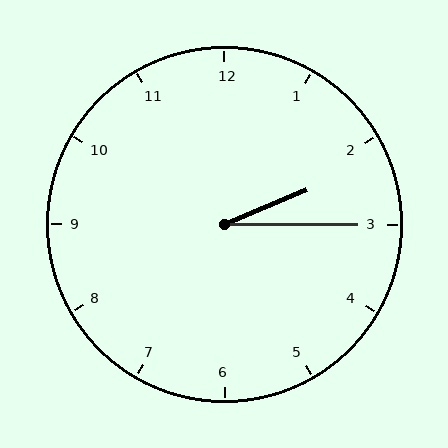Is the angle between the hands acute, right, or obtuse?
It is acute.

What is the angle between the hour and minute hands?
Approximately 22 degrees.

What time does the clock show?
2:15.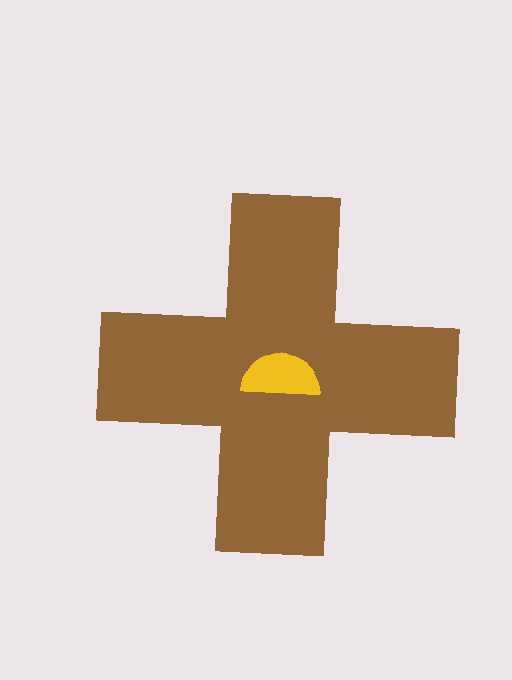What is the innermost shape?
The yellow semicircle.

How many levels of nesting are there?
2.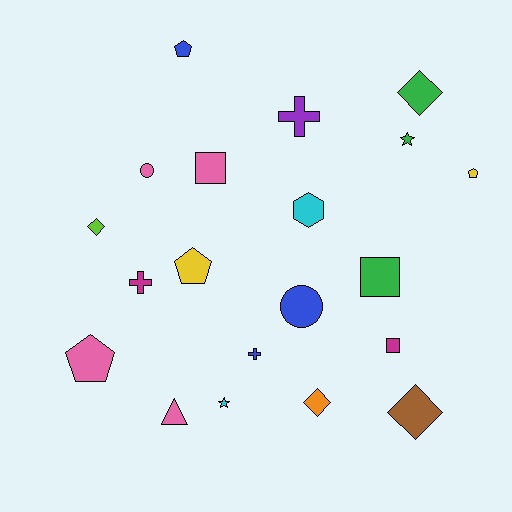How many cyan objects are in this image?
There are 2 cyan objects.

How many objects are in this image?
There are 20 objects.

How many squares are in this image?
There are 3 squares.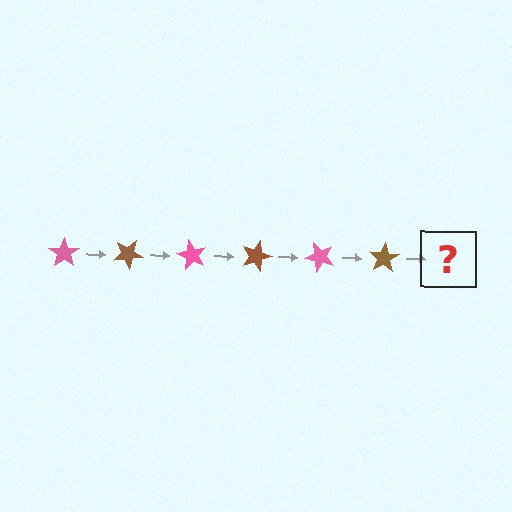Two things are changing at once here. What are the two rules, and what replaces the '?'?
The two rules are that it rotates 30 degrees each step and the color cycles through pink and brown. The '?' should be a pink star, rotated 180 degrees from the start.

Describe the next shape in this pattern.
It should be a pink star, rotated 180 degrees from the start.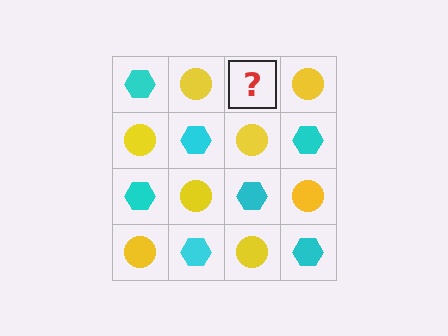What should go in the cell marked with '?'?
The missing cell should contain a cyan hexagon.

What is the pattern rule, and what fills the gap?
The rule is that it alternates cyan hexagon and yellow circle in a checkerboard pattern. The gap should be filled with a cyan hexagon.